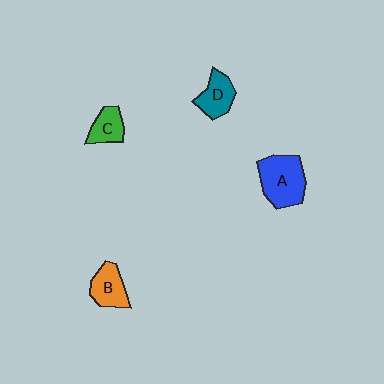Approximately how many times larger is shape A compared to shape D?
Approximately 1.6 times.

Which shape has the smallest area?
Shape C (green).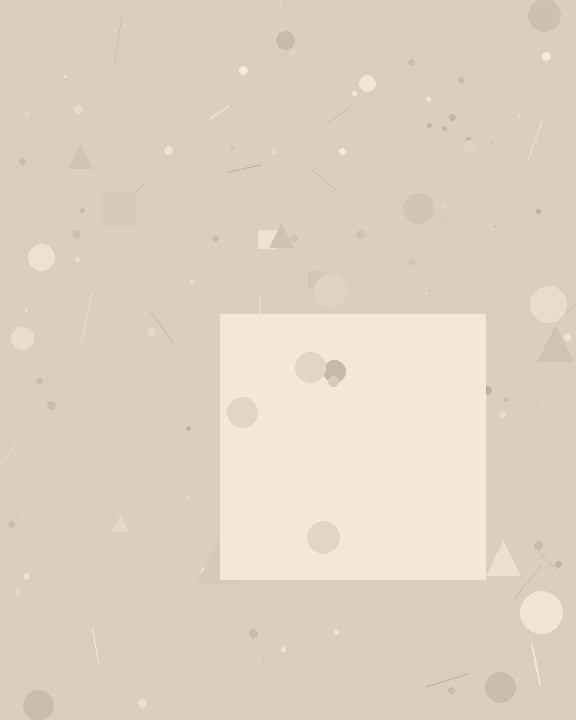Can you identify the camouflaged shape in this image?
The camouflaged shape is a square.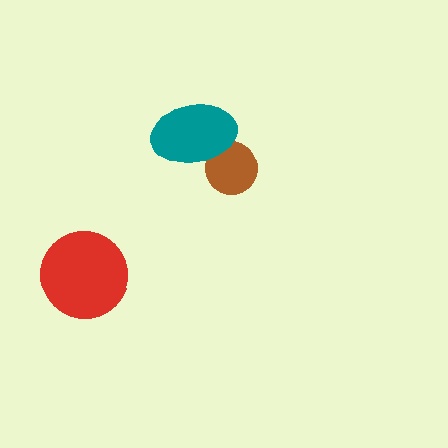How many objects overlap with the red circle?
0 objects overlap with the red circle.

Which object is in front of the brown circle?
The teal ellipse is in front of the brown circle.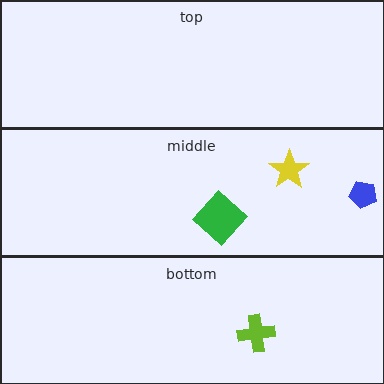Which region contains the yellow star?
The middle region.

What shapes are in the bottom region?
The lime cross.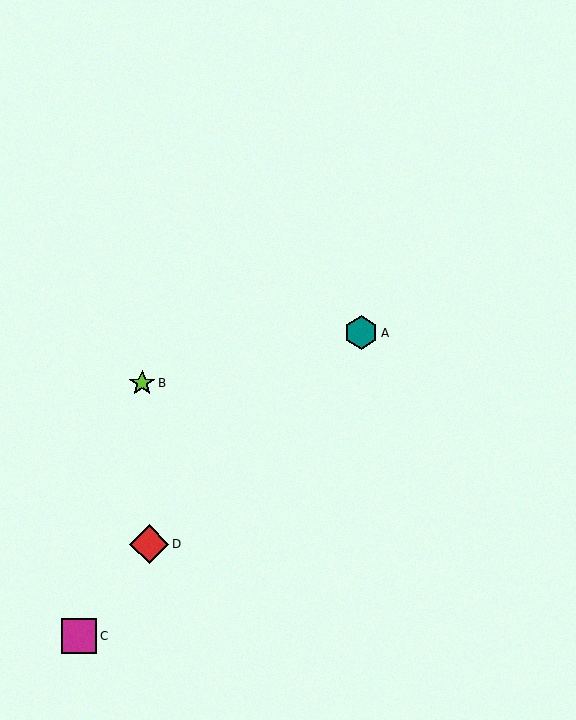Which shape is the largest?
The red diamond (labeled D) is the largest.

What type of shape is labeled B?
Shape B is a lime star.